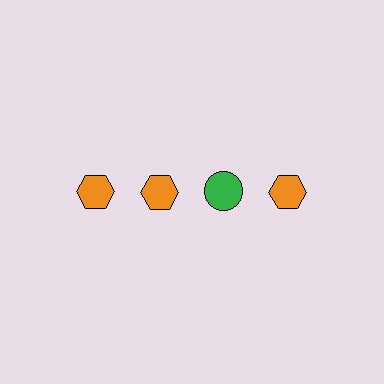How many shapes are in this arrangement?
There are 4 shapes arranged in a grid pattern.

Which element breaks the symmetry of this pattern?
The green circle in the top row, center column breaks the symmetry. All other shapes are orange hexagons.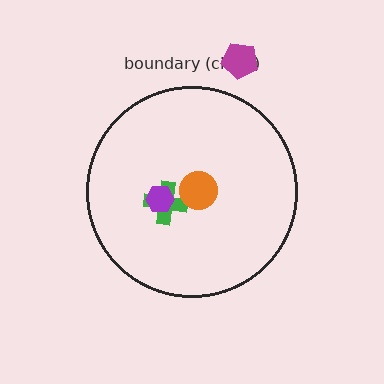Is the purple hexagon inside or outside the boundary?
Inside.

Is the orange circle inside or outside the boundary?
Inside.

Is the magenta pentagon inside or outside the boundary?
Outside.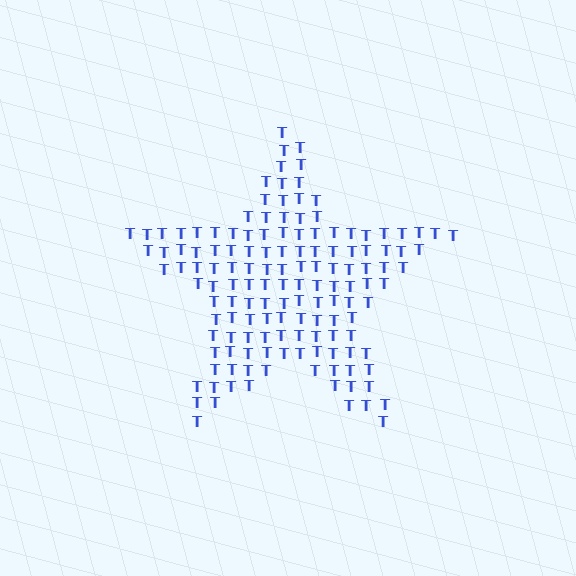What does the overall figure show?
The overall figure shows a star.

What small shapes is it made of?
It is made of small letter T's.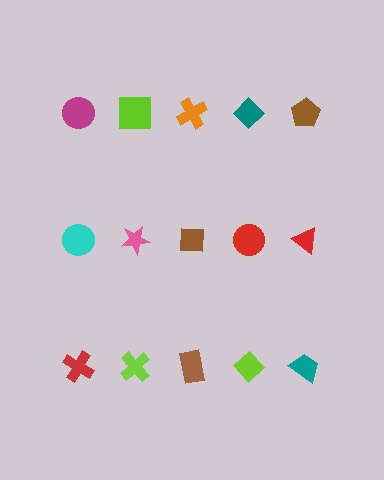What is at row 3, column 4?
A lime diamond.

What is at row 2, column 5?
A red triangle.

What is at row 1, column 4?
A teal diamond.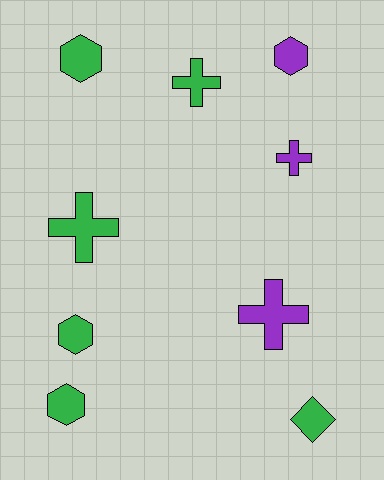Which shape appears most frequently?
Hexagon, with 4 objects.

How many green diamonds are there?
There is 1 green diamond.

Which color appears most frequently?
Green, with 6 objects.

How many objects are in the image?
There are 9 objects.